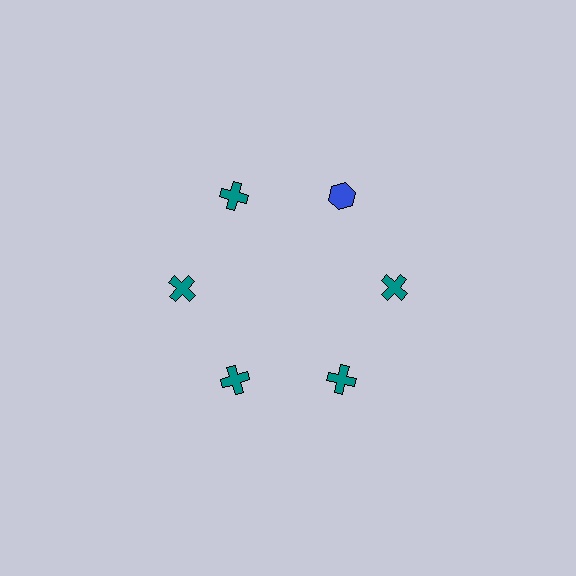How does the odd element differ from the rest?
It differs in both color (blue instead of teal) and shape (hexagon instead of cross).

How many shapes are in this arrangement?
There are 6 shapes arranged in a ring pattern.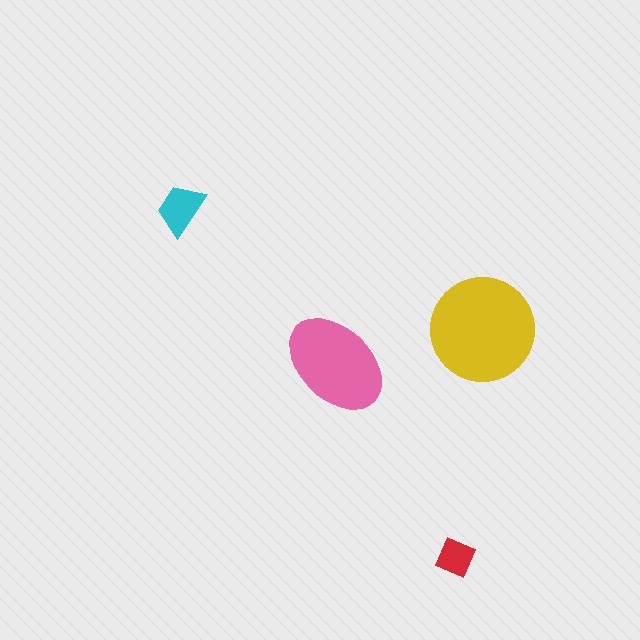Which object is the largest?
The yellow circle.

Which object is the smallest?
The red diamond.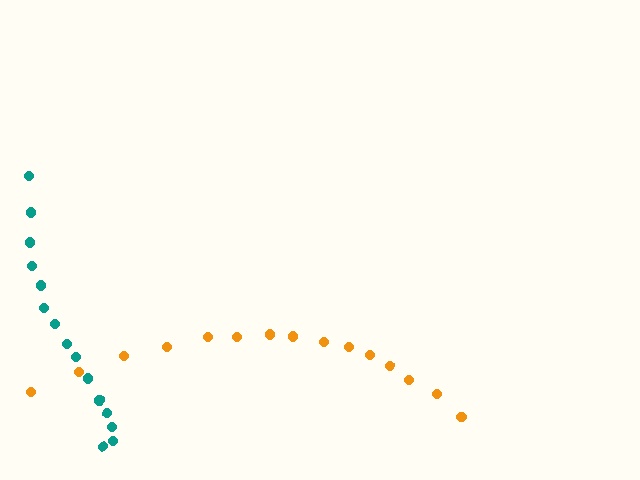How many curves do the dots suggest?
There are 2 distinct paths.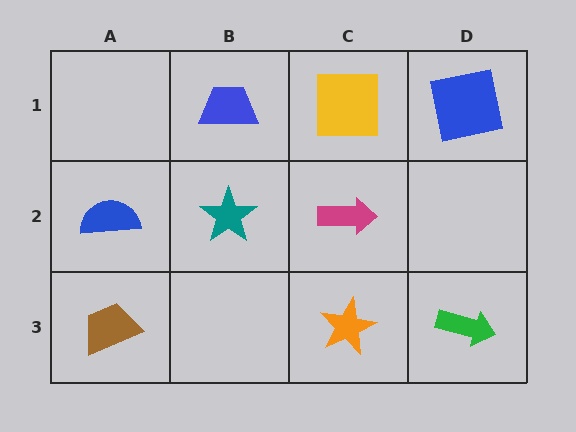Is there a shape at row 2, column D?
No, that cell is empty.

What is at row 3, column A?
A brown trapezoid.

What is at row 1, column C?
A yellow square.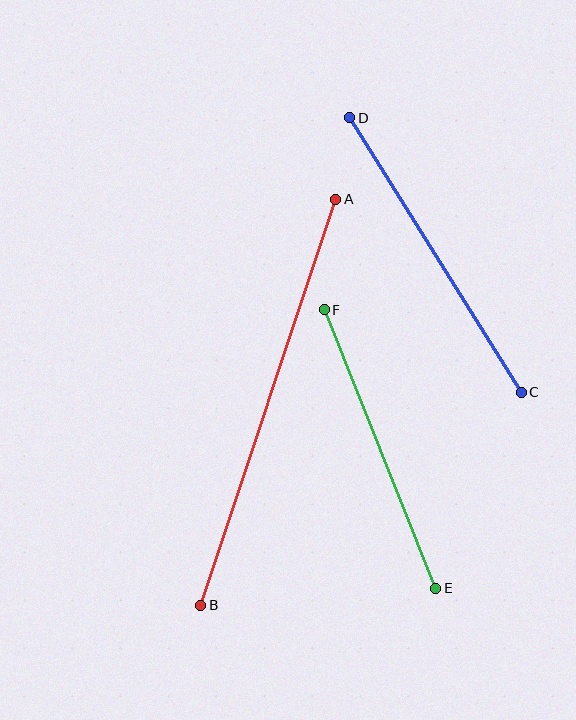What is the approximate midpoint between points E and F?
The midpoint is at approximately (380, 449) pixels.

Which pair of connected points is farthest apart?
Points A and B are farthest apart.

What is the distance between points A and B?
The distance is approximately 428 pixels.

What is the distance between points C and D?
The distance is approximately 324 pixels.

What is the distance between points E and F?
The distance is approximately 300 pixels.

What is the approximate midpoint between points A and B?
The midpoint is at approximately (268, 402) pixels.